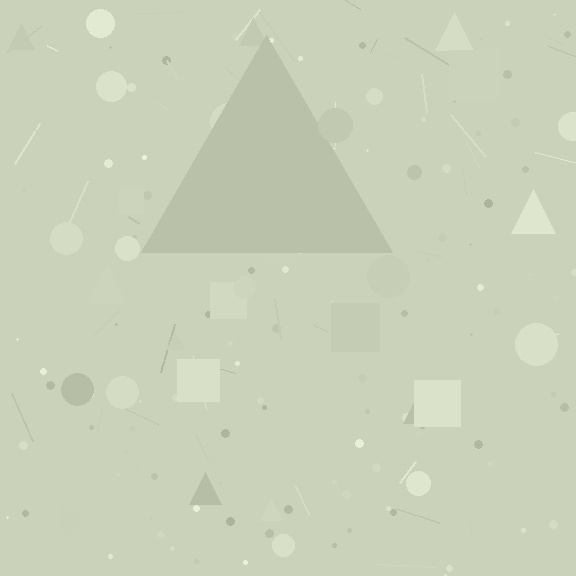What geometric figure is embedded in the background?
A triangle is embedded in the background.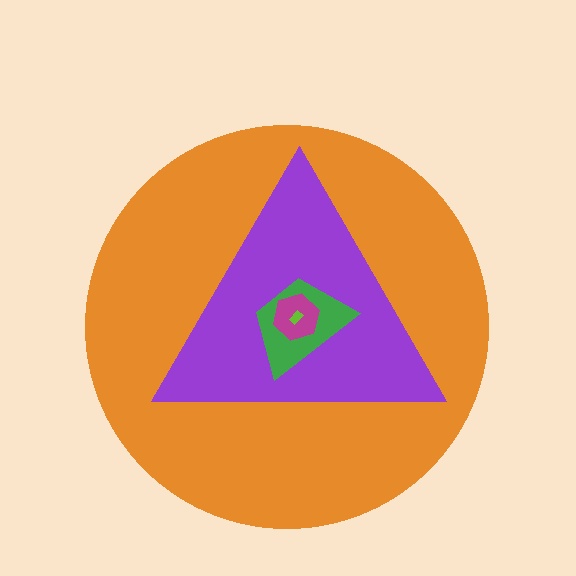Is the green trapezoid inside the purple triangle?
Yes.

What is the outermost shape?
The orange circle.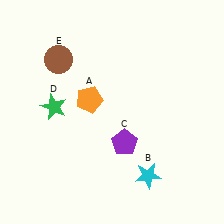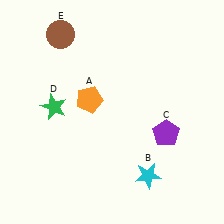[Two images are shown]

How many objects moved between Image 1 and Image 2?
2 objects moved between the two images.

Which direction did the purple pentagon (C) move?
The purple pentagon (C) moved right.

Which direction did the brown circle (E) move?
The brown circle (E) moved up.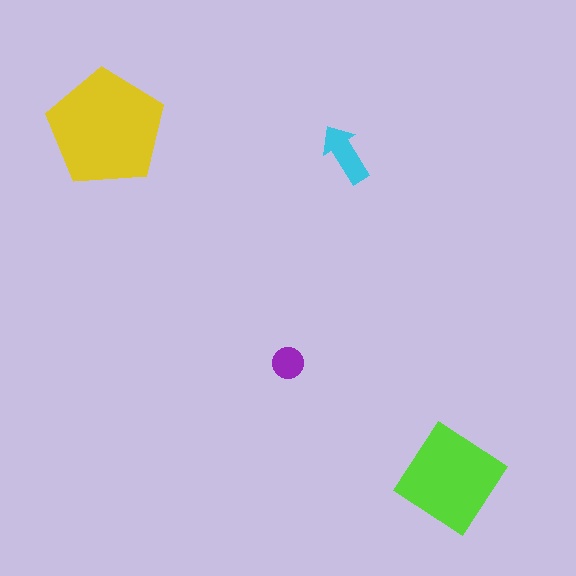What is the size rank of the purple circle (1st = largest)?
4th.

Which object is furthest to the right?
The lime diamond is rightmost.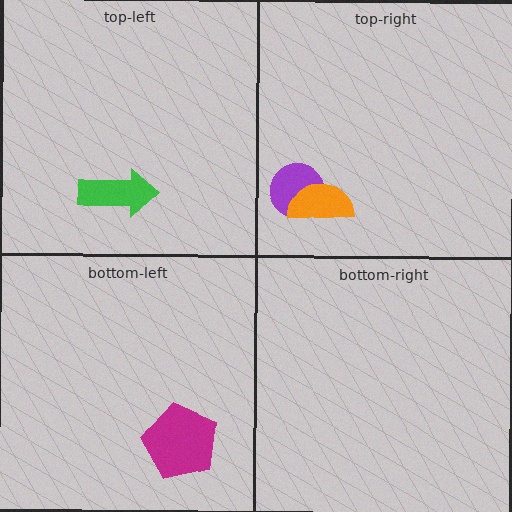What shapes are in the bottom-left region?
The magenta pentagon.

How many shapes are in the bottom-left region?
1.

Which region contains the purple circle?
The top-right region.